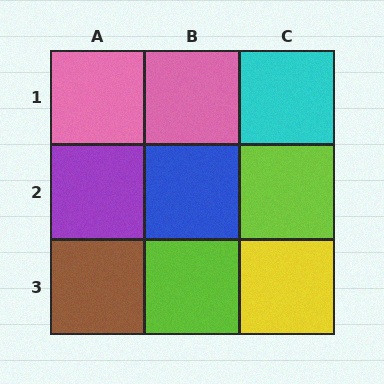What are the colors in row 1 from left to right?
Pink, pink, cyan.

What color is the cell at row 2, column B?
Blue.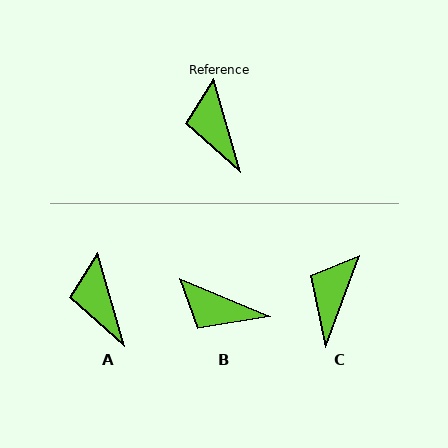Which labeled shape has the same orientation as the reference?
A.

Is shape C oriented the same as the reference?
No, it is off by about 36 degrees.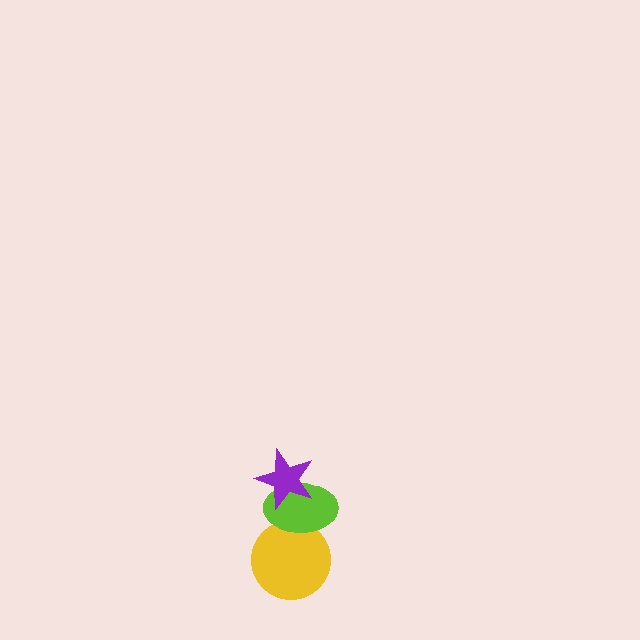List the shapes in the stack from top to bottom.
From top to bottom: the purple star, the lime ellipse, the yellow circle.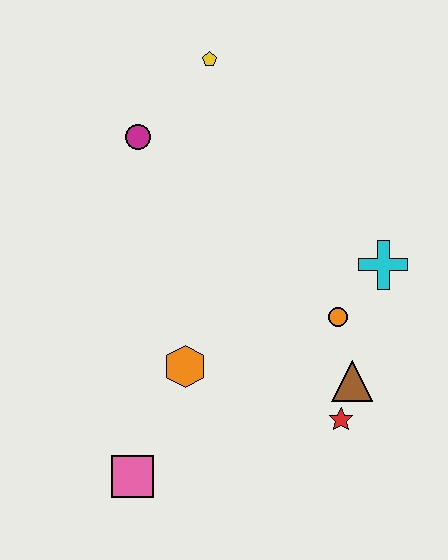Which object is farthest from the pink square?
The yellow pentagon is farthest from the pink square.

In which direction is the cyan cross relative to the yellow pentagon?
The cyan cross is below the yellow pentagon.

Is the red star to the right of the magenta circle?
Yes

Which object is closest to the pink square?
The orange hexagon is closest to the pink square.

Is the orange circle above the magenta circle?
No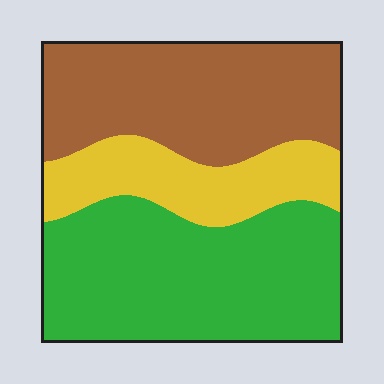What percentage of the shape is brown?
Brown takes up about three eighths (3/8) of the shape.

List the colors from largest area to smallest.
From largest to smallest: green, brown, yellow.